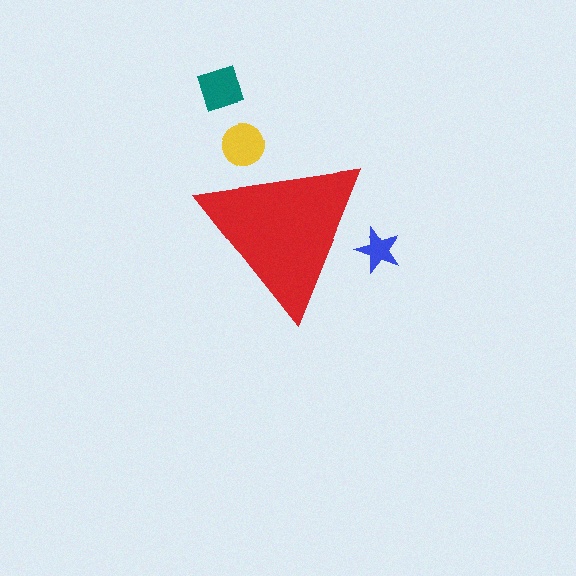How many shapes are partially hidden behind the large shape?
2 shapes are partially hidden.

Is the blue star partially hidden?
Yes, the blue star is partially hidden behind the red triangle.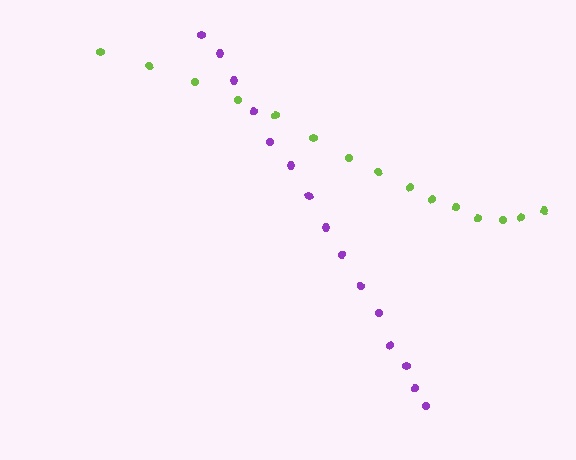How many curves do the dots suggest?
There are 2 distinct paths.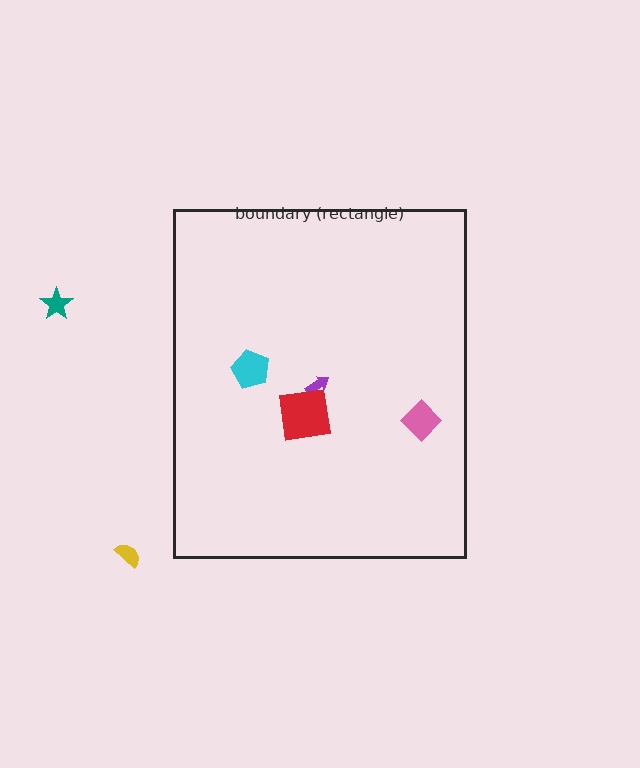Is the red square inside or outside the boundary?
Inside.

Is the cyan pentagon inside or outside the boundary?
Inside.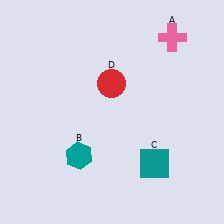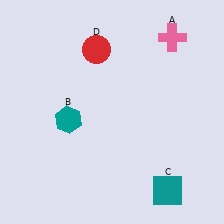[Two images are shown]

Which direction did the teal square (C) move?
The teal square (C) moved down.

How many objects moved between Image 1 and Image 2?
3 objects moved between the two images.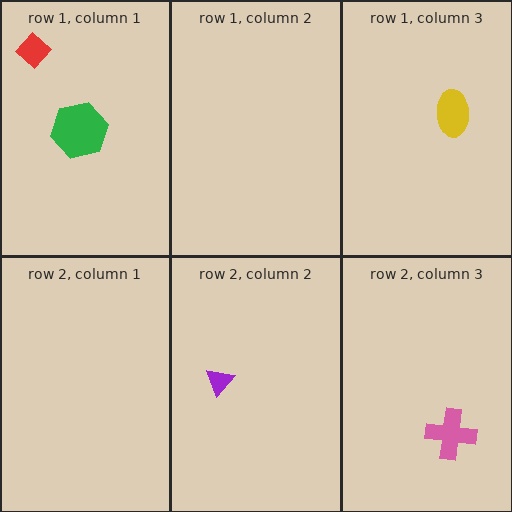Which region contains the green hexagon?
The row 1, column 1 region.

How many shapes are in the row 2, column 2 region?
1.